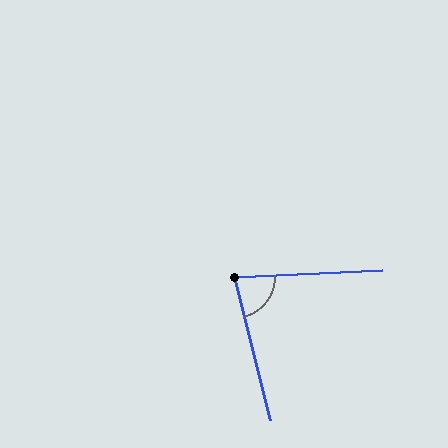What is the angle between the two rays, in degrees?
Approximately 78 degrees.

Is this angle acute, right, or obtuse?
It is acute.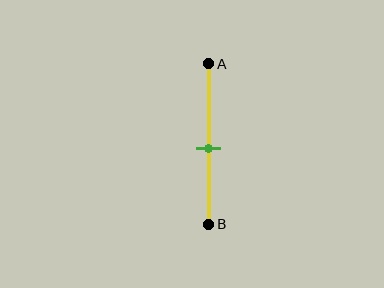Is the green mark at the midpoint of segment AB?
Yes, the mark is approximately at the midpoint.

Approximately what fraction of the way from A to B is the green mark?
The green mark is approximately 55% of the way from A to B.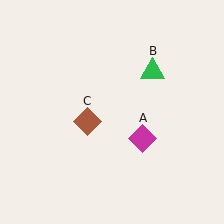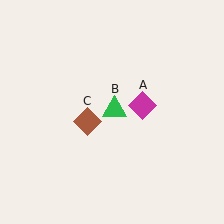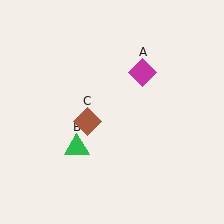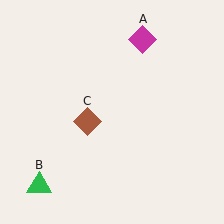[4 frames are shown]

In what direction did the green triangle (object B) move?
The green triangle (object B) moved down and to the left.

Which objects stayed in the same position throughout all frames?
Brown diamond (object C) remained stationary.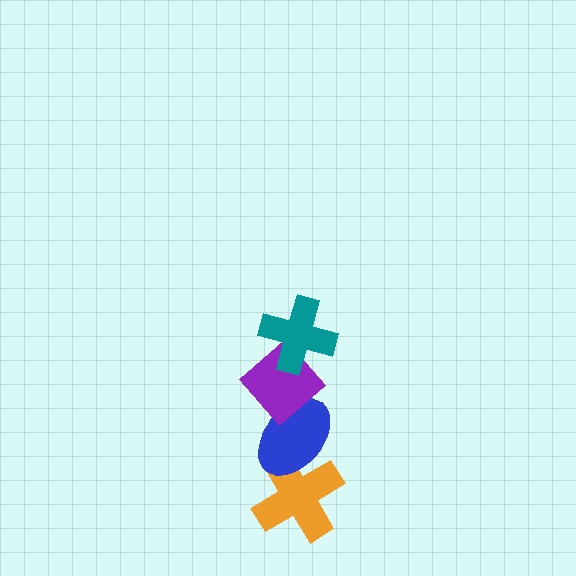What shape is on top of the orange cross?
The blue ellipse is on top of the orange cross.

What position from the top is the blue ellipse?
The blue ellipse is 3rd from the top.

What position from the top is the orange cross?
The orange cross is 4th from the top.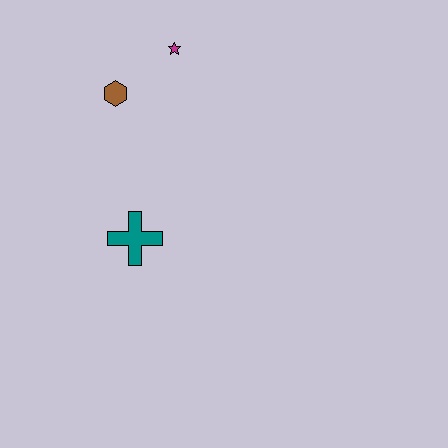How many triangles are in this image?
There are no triangles.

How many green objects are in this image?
There are no green objects.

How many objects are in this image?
There are 3 objects.